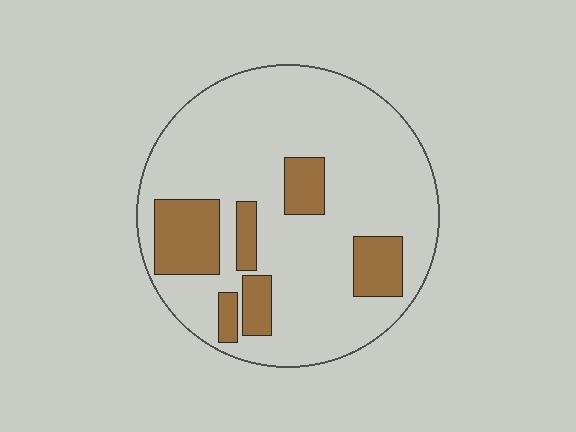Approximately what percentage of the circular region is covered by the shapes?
Approximately 20%.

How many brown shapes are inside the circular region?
6.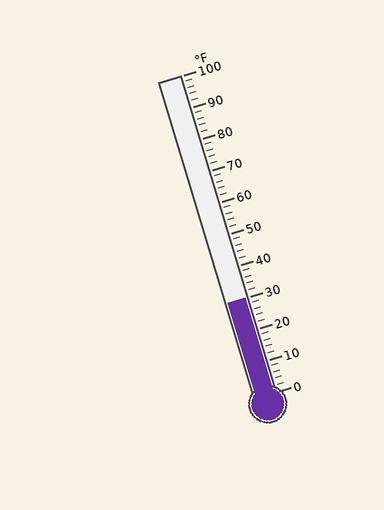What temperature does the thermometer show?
The thermometer shows approximately 30°F.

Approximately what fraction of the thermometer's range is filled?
The thermometer is filled to approximately 30% of its range.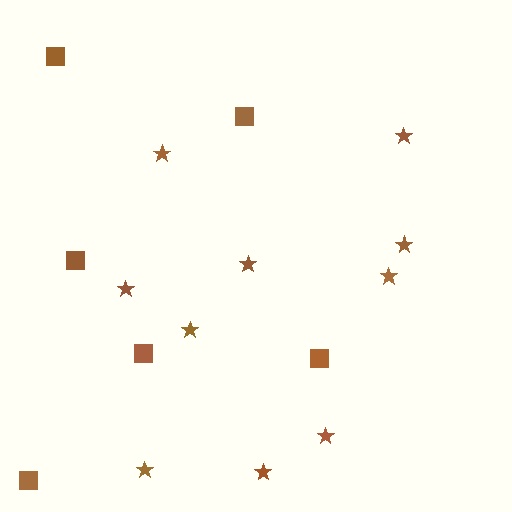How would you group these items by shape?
There are 2 groups: one group of stars (10) and one group of squares (6).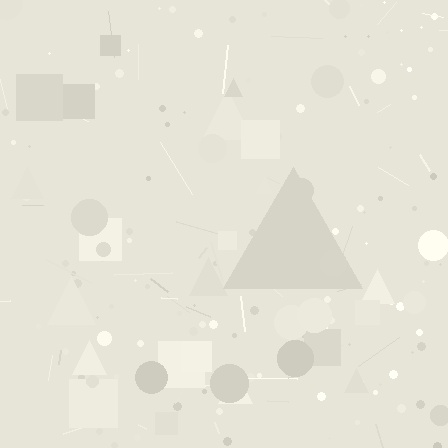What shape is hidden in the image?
A triangle is hidden in the image.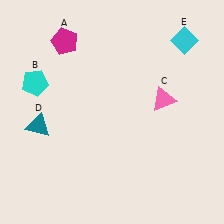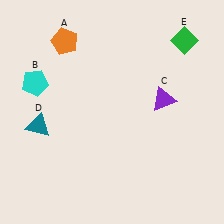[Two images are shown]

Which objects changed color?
A changed from magenta to orange. C changed from pink to purple. E changed from cyan to green.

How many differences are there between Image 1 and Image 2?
There are 3 differences between the two images.